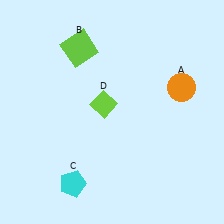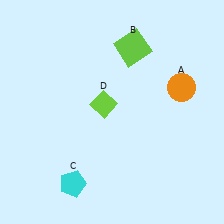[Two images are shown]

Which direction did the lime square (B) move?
The lime square (B) moved right.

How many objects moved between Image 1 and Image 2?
1 object moved between the two images.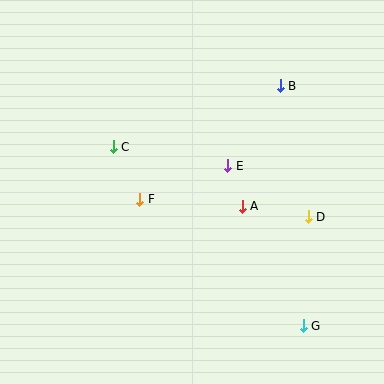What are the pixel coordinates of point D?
Point D is at (308, 217).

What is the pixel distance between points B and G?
The distance between B and G is 241 pixels.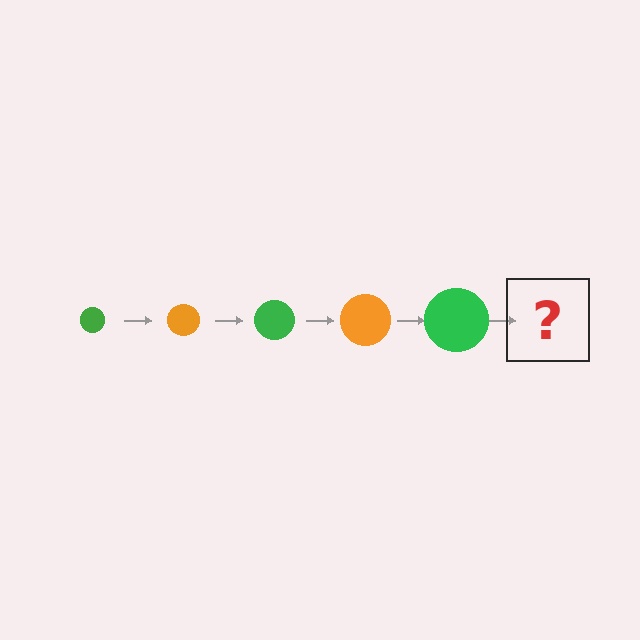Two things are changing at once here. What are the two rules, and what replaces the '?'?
The two rules are that the circle grows larger each step and the color cycles through green and orange. The '?' should be an orange circle, larger than the previous one.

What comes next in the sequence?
The next element should be an orange circle, larger than the previous one.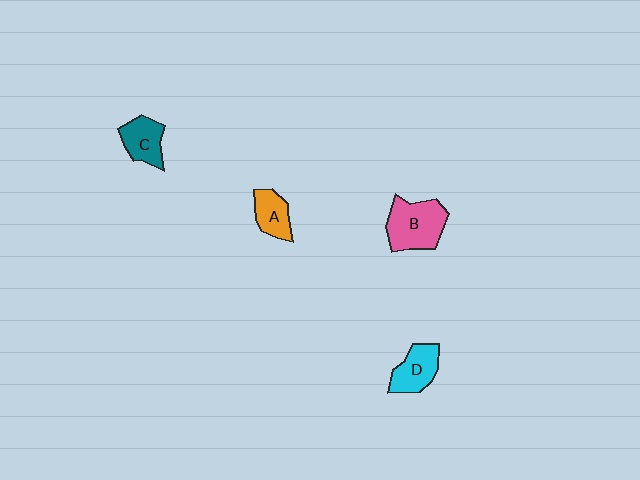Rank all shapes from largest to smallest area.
From largest to smallest: B (pink), D (cyan), C (teal), A (orange).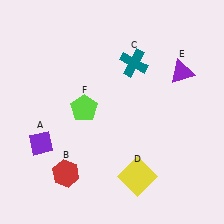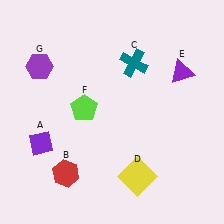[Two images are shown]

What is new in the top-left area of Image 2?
A purple hexagon (G) was added in the top-left area of Image 2.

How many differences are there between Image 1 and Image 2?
There is 1 difference between the two images.